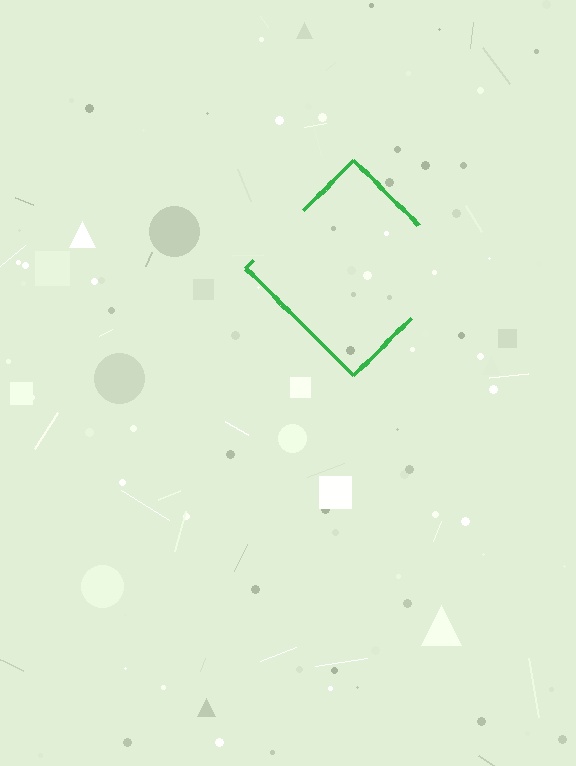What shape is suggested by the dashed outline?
The dashed outline suggests a diamond.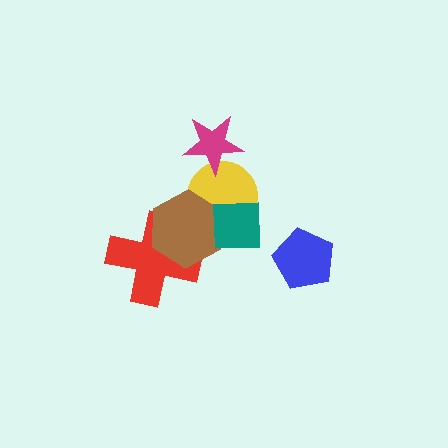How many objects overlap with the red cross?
1 object overlaps with the red cross.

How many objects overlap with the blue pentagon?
0 objects overlap with the blue pentagon.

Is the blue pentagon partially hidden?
No, no other shape covers it.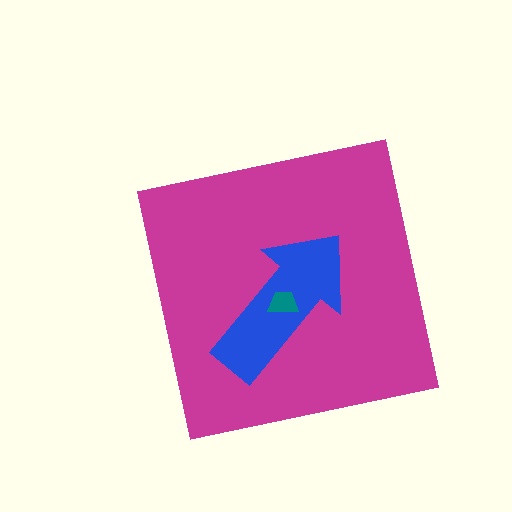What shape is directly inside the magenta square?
The blue arrow.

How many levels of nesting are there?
3.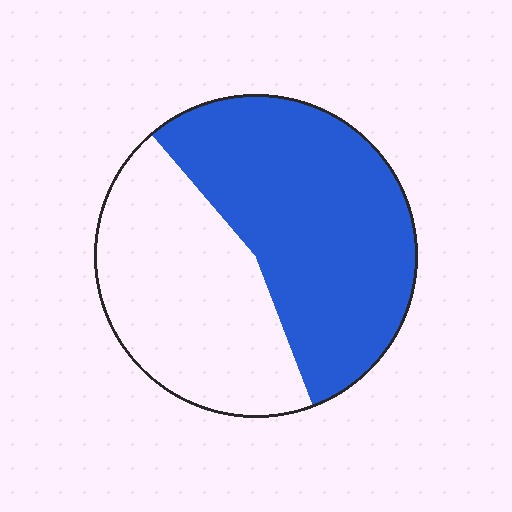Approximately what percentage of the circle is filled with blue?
Approximately 55%.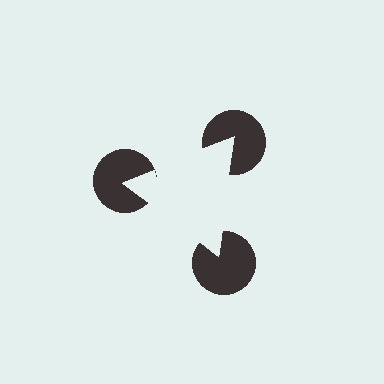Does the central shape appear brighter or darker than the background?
It typically appears slightly brighter than the background, even though no actual brightness change is drawn.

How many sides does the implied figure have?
3 sides.